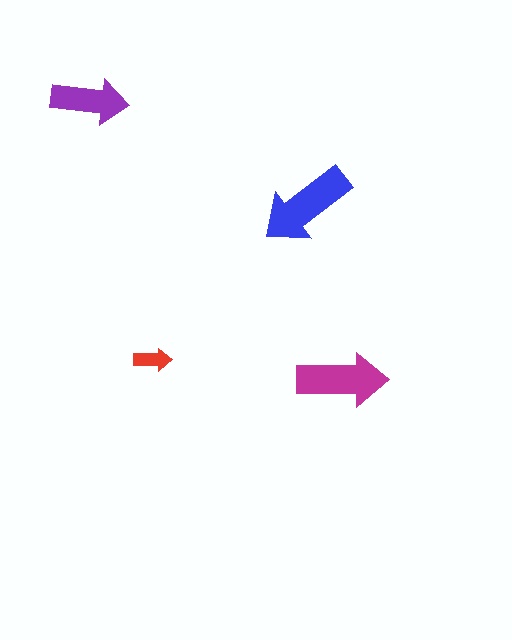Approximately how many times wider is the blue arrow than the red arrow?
About 2.5 times wider.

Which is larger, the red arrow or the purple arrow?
The purple one.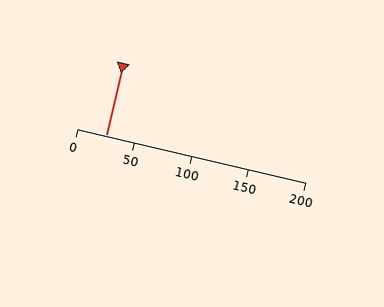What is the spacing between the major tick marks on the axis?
The major ticks are spaced 50 apart.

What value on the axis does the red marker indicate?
The marker indicates approximately 25.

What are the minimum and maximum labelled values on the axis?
The axis runs from 0 to 200.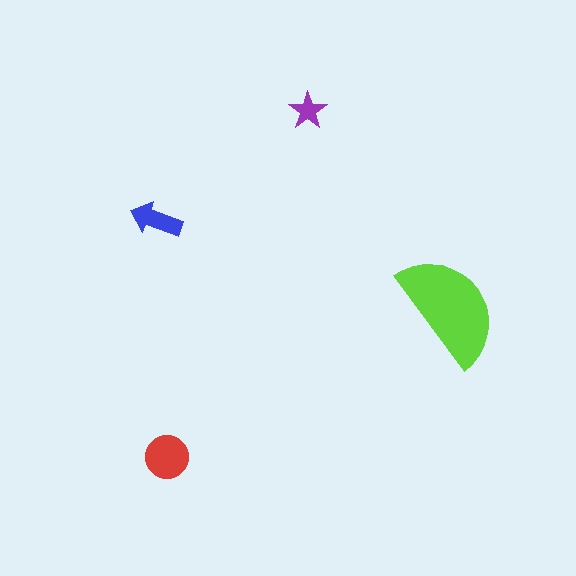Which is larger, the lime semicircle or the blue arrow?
The lime semicircle.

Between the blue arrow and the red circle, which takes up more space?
The red circle.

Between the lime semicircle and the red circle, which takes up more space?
The lime semicircle.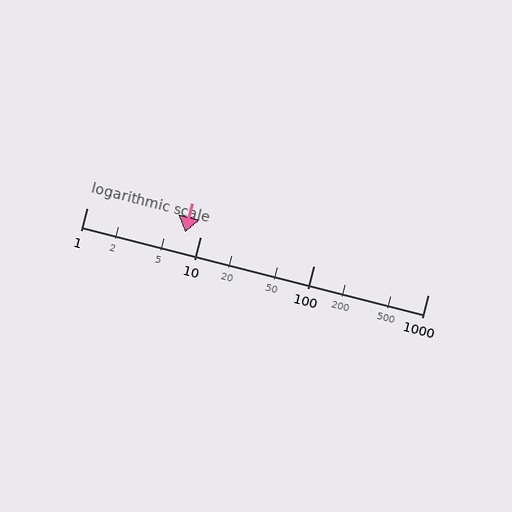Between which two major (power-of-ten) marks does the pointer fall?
The pointer is between 1 and 10.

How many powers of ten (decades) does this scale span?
The scale spans 3 decades, from 1 to 1000.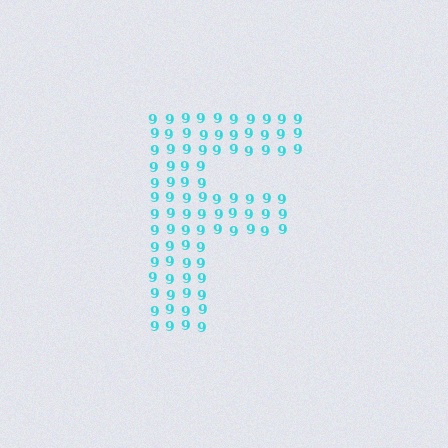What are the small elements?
The small elements are digit 9's.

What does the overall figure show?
The overall figure shows the letter F.